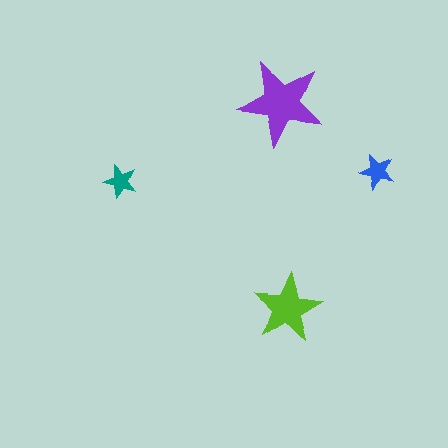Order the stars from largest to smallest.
the purple one, the lime one, the blue one, the teal one.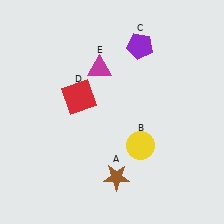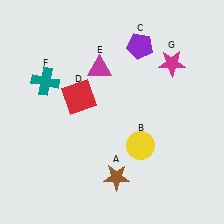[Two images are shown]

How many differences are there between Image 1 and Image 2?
There are 2 differences between the two images.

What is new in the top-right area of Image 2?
A magenta star (G) was added in the top-right area of Image 2.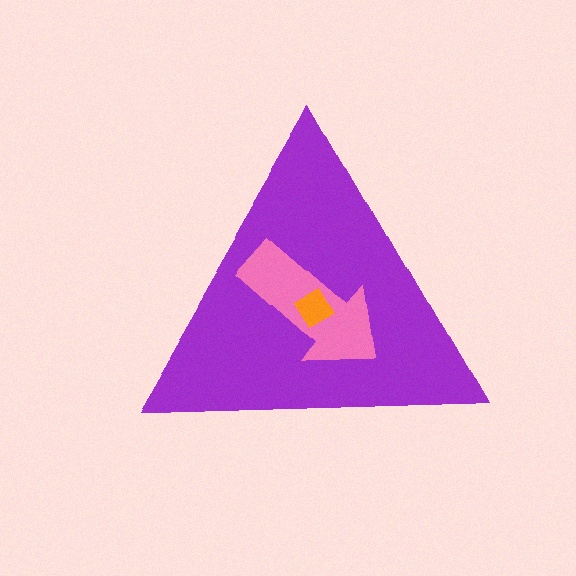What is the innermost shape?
The orange diamond.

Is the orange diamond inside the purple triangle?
Yes.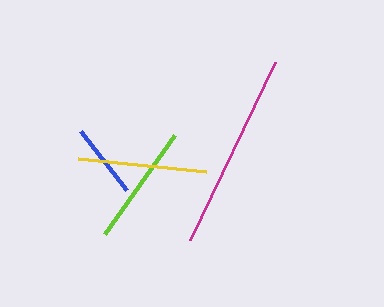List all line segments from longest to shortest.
From longest to shortest: magenta, yellow, lime, blue.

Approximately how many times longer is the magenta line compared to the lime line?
The magenta line is approximately 1.6 times the length of the lime line.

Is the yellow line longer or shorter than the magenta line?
The magenta line is longer than the yellow line.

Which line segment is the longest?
The magenta line is the longest at approximately 197 pixels.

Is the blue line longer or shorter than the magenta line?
The magenta line is longer than the blue line.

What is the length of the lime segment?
The lime segment is approximately 121 pixels long.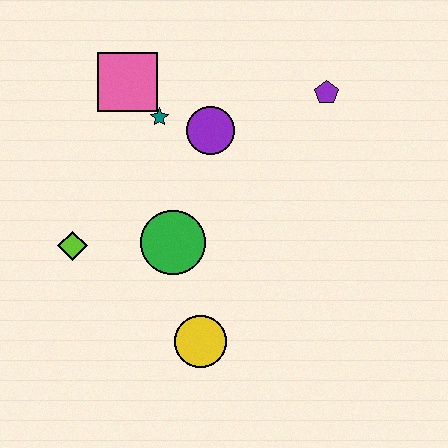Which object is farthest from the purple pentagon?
The lime diamond is farthest from the purple pentagon.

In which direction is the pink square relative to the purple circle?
The pink square is to the left of the purple circle.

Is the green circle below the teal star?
Yes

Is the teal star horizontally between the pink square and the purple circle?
Yes